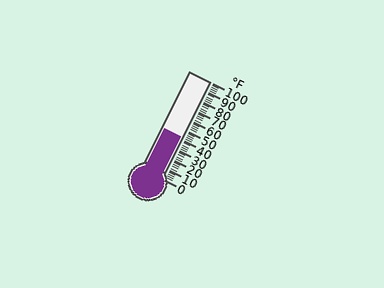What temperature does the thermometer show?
The thermometer shows approximately 42°F.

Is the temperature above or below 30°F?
The temperature is above 30°F.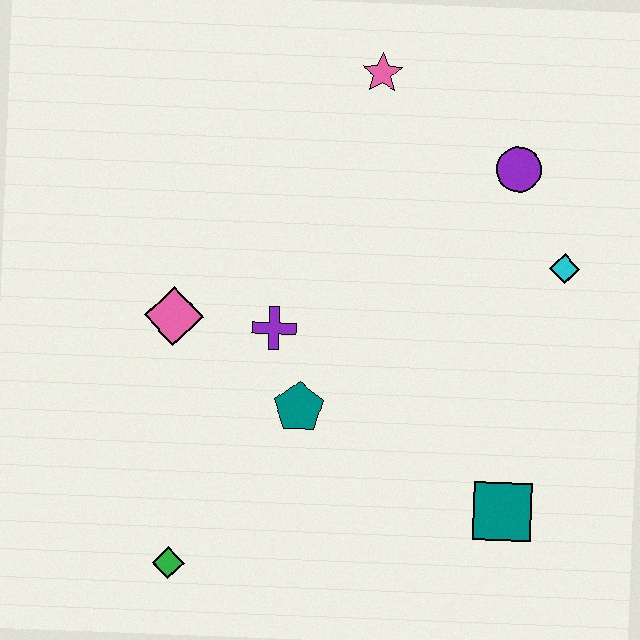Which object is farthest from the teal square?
The pink star is farthest from the teal square.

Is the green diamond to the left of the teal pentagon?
Yes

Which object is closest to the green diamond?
The teal pentagon is closest to the green diamond.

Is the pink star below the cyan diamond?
No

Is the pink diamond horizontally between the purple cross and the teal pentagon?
No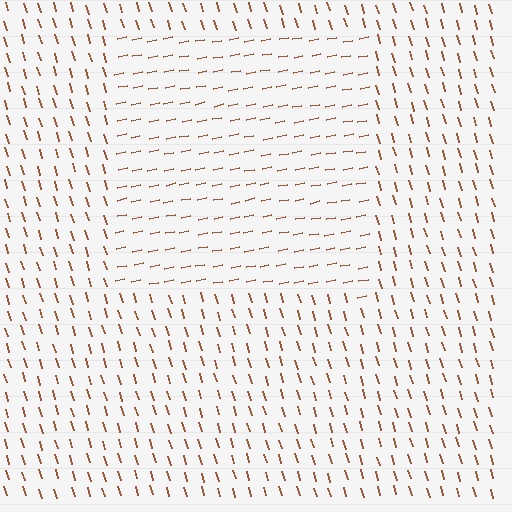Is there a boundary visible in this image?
Yes, there is a texture boundary formed by a change in line orientation.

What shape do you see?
I see a rectangle.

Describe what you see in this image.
The image is filled with small brown line segments. A rectangle region in the image has lines oriented differently from the surrounding lines, creating a visible texture boundary.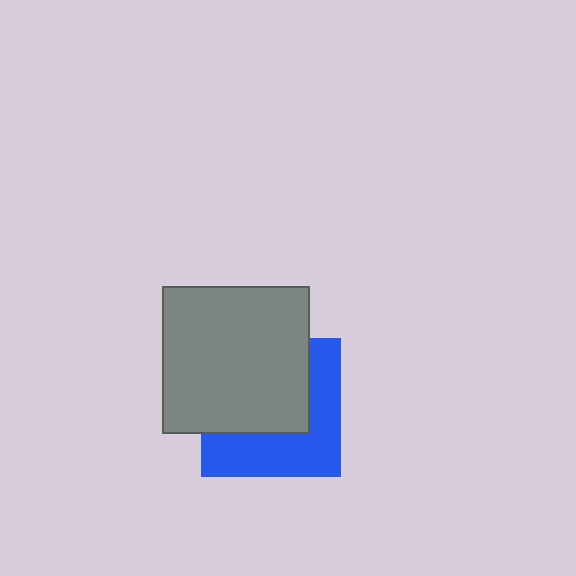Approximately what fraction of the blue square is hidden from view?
Roughly 53% of the blue square is hidden behind the gray square.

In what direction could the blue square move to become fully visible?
The blue square could move toward the lower-right. That would shift it out from behind the gray square entirely.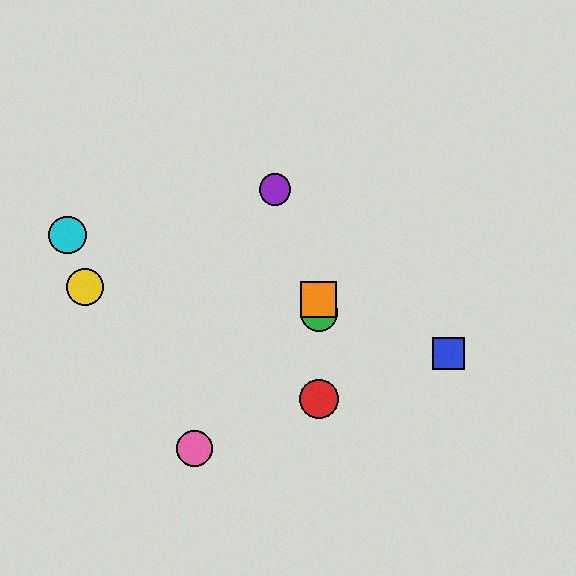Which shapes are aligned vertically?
The red circle, the green circle, the orange square are aligned vertically.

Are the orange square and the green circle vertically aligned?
Yes, both are at x≈319.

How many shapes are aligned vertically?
3 shapes (the red circle, the green circle, the orange square) are aligned vertically.